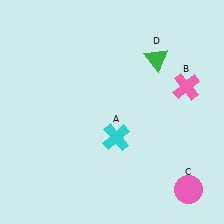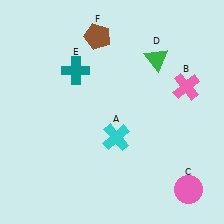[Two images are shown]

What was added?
A teal cross (E), a brown pentagon (F) were added in Image 2.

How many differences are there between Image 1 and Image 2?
There are 2 differences between the two images.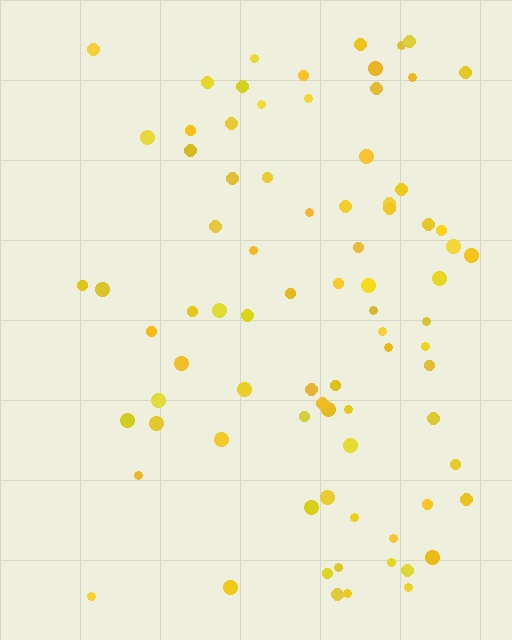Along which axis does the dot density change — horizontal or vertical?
Horizontal.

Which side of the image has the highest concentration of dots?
The right.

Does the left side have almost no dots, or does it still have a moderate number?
Still a moderate number, just noticeably fewer than the right.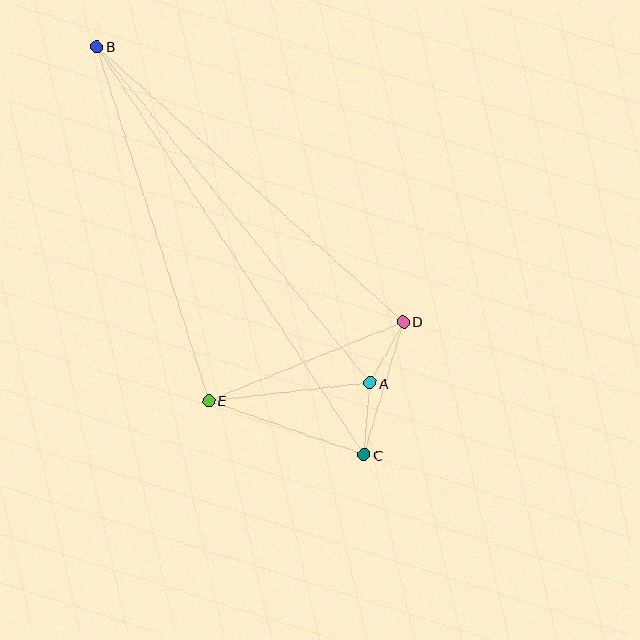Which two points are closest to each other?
Points A and D are closest to each other.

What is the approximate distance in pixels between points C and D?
The distance between C and D is approximately 139 pixels.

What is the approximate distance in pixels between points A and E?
The distance between A and E is approximately 162 pixels.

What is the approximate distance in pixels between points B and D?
The distance between B and D is approximately 412 pixels.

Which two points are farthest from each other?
Points B and C are farthest from each other.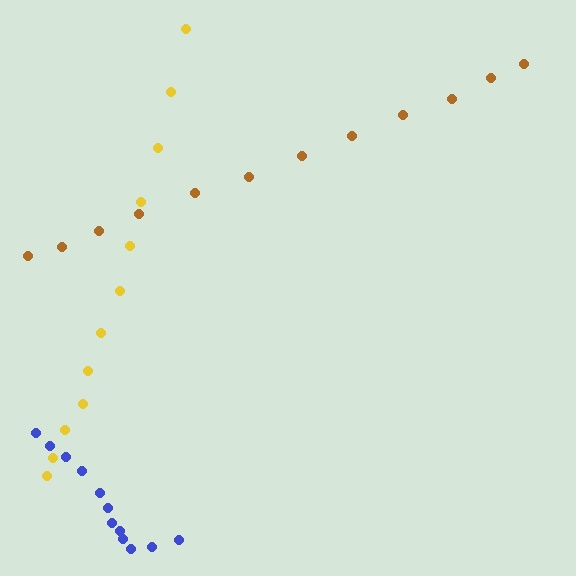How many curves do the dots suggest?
There are 3 distinct paths.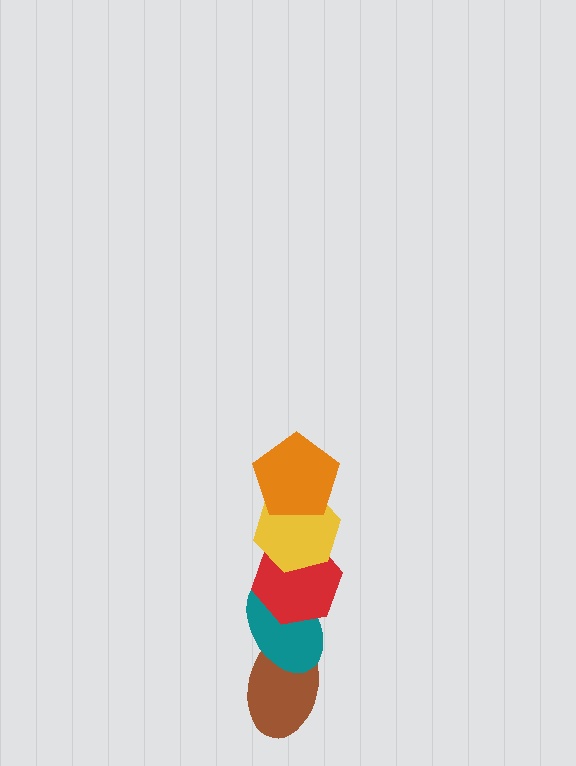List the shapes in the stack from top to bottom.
From top to bottom: the orange pentagon, the yellow hexagon, the red hexagon, the teal ellipse, the brown ellipse.